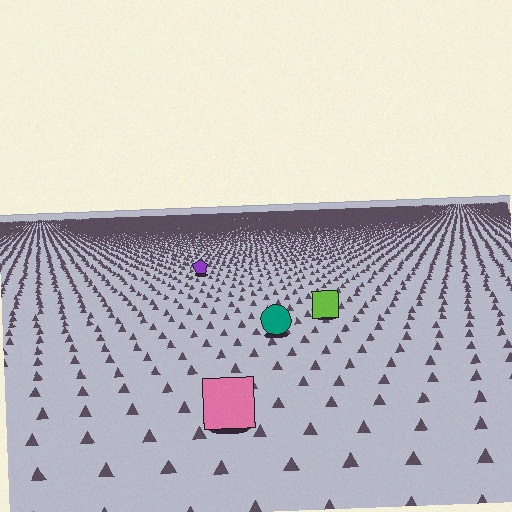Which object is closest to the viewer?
The pink square is closest. The texture marks near it are larger and more spread out.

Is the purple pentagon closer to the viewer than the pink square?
No. The pink square is closer — you can tell from the texture gradient: the ground texture is coarser near it.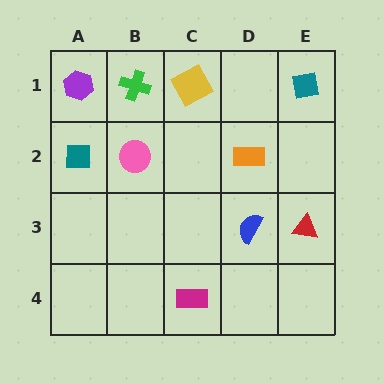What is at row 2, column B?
A pink circle.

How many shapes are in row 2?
3 shapes.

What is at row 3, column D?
A blue semicircle.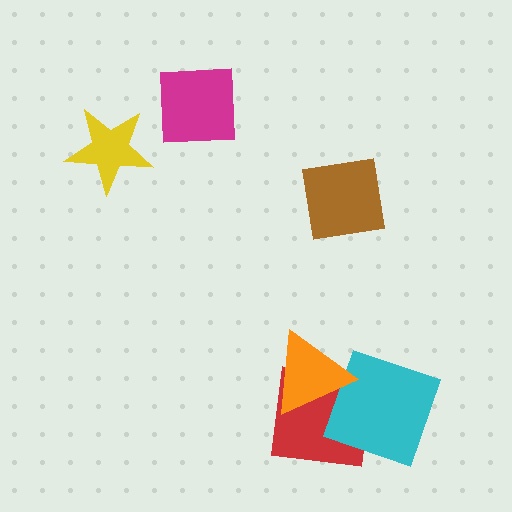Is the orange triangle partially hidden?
No, no other shape covers it.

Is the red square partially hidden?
Yes, it is partially covered by another shape.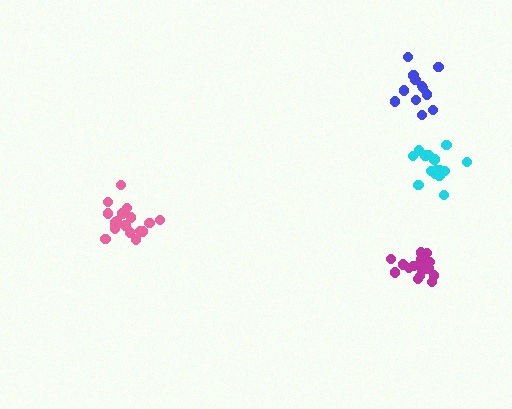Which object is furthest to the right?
The cyan cluster is rightmost.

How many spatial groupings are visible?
There are 4 spatial groupings.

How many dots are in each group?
Group 1: 18 dots, Group 2: 13 dots, Group 3: 18 dots, Group 4: 16 dots (65 total).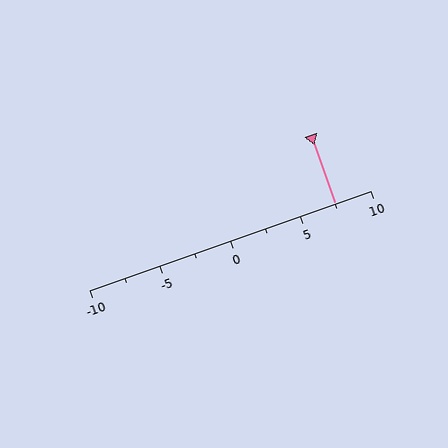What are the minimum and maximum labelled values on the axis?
The axis runs from -10 to 10.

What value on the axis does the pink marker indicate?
The marker indicates approximately 7.5.